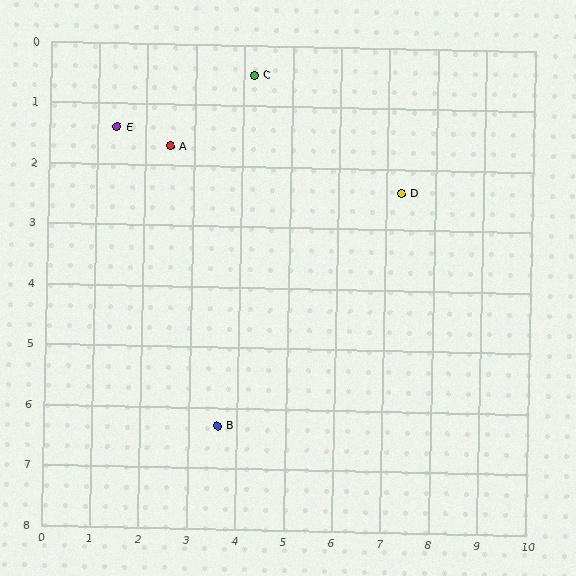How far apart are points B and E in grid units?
Points B and E are about 5.4 grid units apart.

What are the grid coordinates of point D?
Point D is at approximately (7.3, 2.4).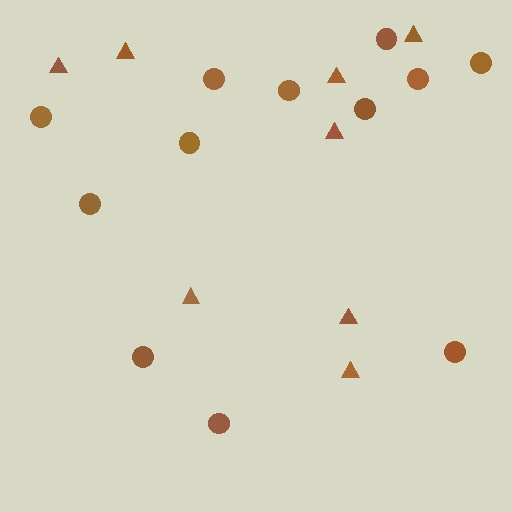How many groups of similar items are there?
There are 2 groups: one group of triangles (8) and one group of circles (12).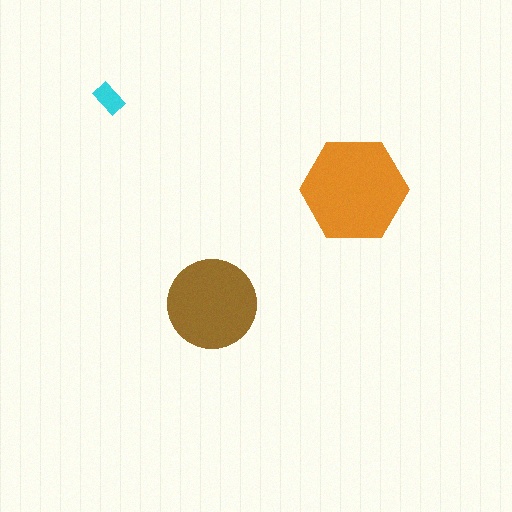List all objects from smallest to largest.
The cyan rectangle, the brown circle, the orange hexagon.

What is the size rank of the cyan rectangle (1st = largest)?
3rd.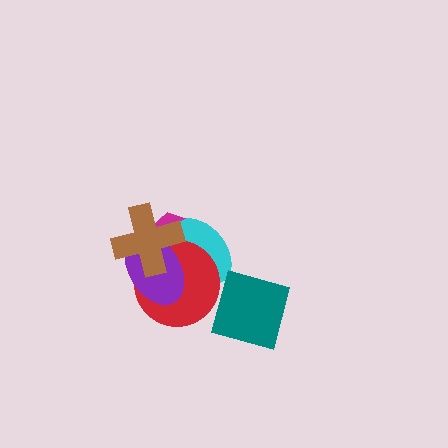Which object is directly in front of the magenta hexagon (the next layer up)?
The cyan ellipse is directly in front of the magenta hexagon.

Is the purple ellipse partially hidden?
Yes, it is partially covered by another shape.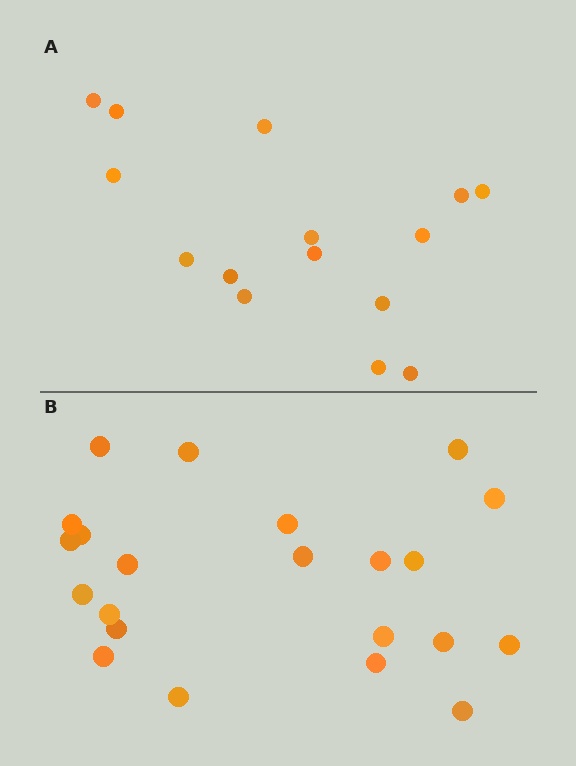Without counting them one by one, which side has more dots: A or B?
Region B (the bottom region) has more dots.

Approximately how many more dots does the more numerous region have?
Region B has roughly 8 or so more dots than region A.